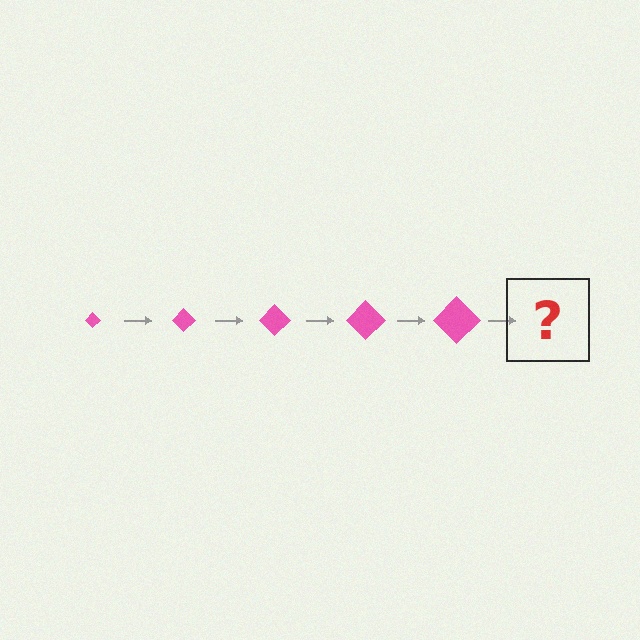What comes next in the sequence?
The next element should be a pink diamond, larger than the previous one.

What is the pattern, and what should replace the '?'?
The pattern is that the diamond gets progressively larger each step. The '?' should be a pink diamond, larger than the previous one.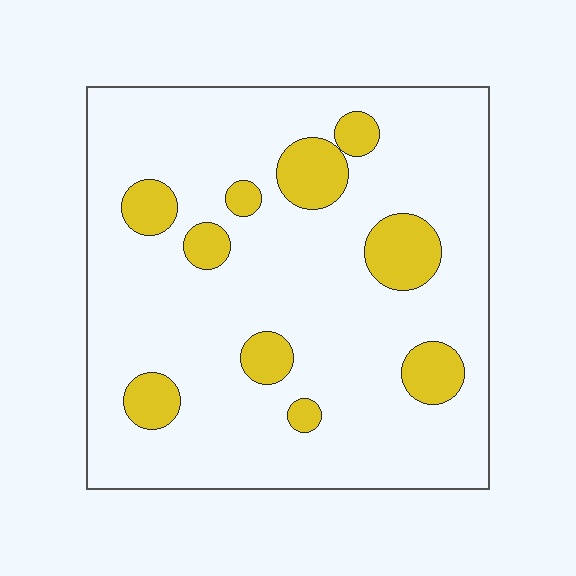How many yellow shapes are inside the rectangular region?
10.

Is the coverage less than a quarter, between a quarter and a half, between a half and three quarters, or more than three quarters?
Less than a quarter.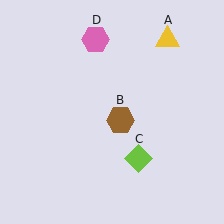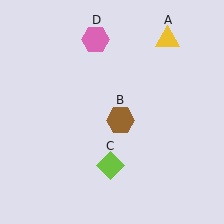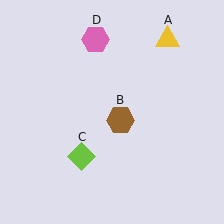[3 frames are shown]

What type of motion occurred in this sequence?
The lime diamond (object C) rotated clockwise around the center of the scene.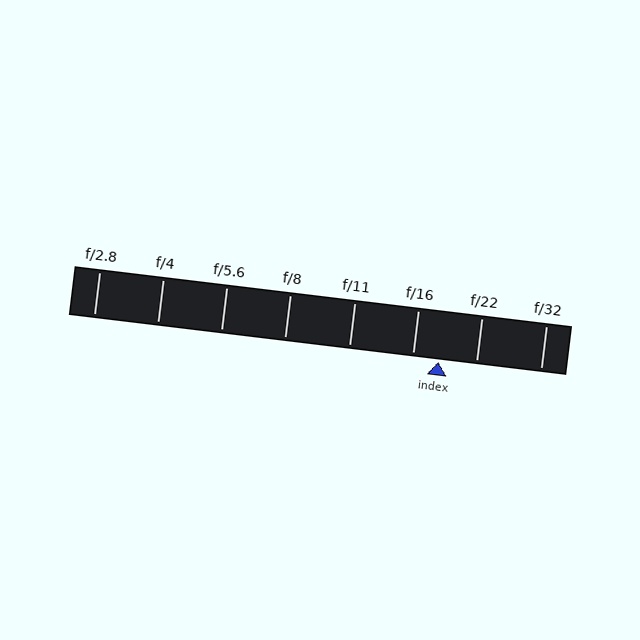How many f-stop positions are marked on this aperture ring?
There are 8 f-stop positions marked.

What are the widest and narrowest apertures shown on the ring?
The widest aperture shown is f/2.8 and the narrowest is f/32.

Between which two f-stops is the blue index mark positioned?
The index mark is between f/16 and f/22.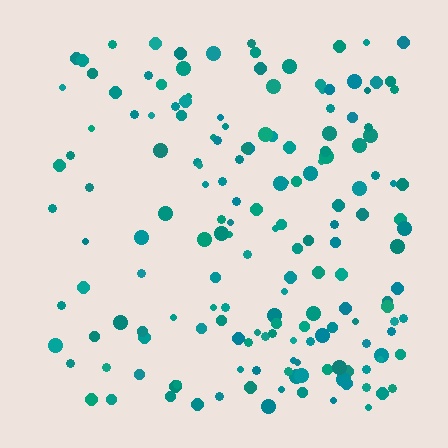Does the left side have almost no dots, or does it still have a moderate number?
Still a moderate number, just noticeably fewer than the right.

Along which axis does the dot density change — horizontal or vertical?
Horizontal.